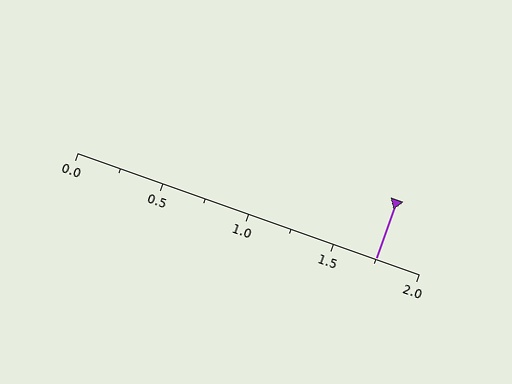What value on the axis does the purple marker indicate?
The marker indicates approximately 1.75.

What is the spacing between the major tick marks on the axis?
The major ticks are spaced 0.5 apart.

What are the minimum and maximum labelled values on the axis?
The axis runs from 0.0 to 2.0.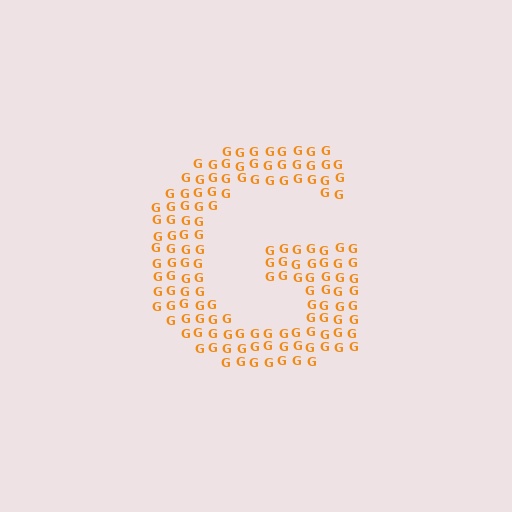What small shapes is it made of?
It is made of small letter G's.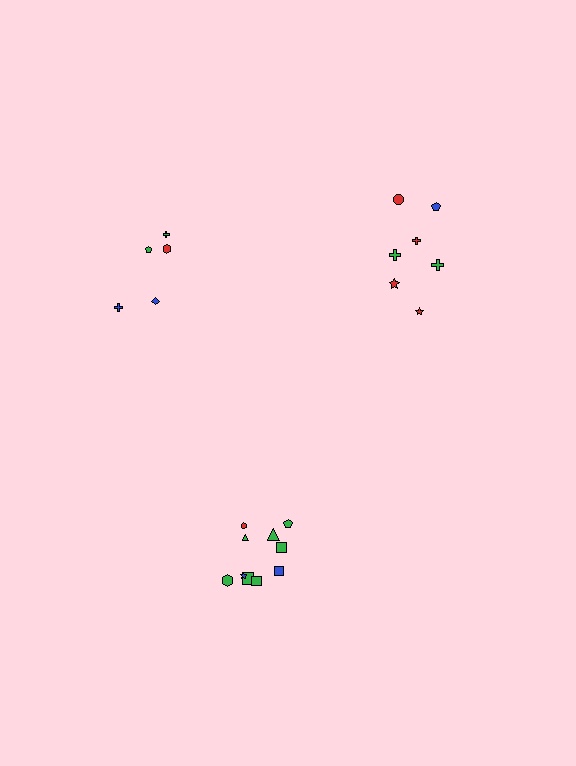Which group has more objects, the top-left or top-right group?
The top-right group.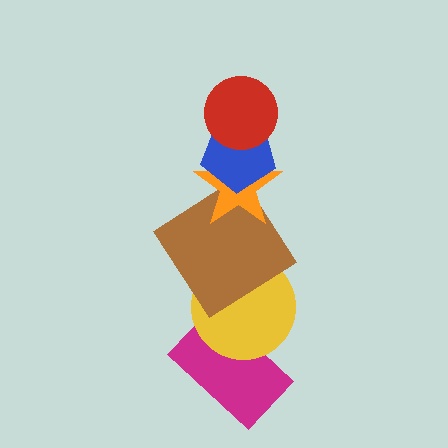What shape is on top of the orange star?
The blue pentagon is on top of the orange star.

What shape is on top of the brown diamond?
The orange star is on top of the brown diamond.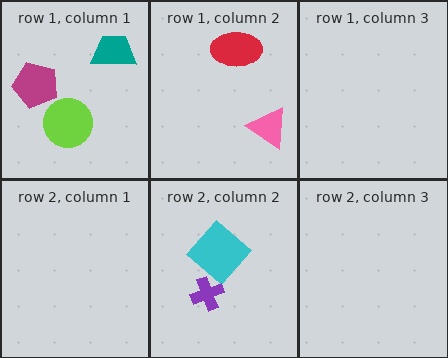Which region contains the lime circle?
The row 1, column 1 region.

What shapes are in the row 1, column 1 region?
The lime circle, the magenta pentagon, the teal trapezoid.